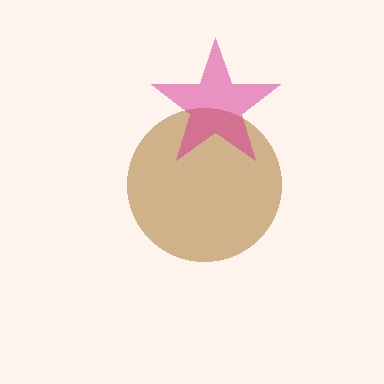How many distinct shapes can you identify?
There are 2 distinct shapes: a brown circle, a magenta star.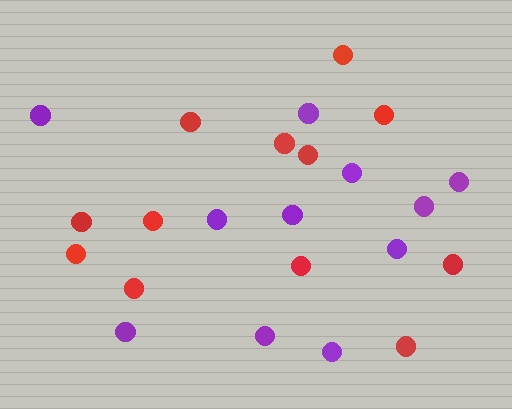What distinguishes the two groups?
There are 2 groups: one group of red circles (12) and one group of purple circles (11).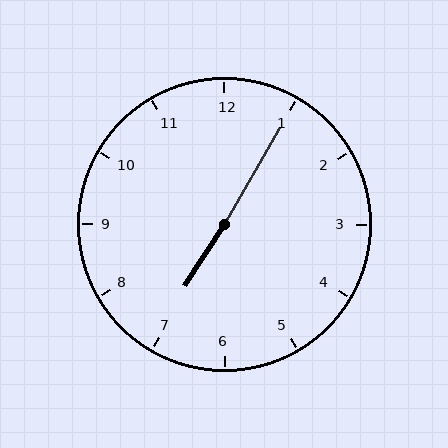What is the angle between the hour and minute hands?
Approximately 178 degrees.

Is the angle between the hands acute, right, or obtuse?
It is obtuse.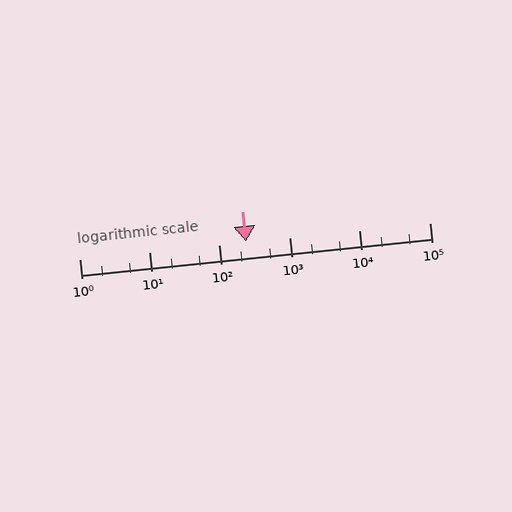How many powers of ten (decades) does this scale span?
The scale spans 5 decades, from 1 to 100000.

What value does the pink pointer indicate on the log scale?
The pointer indicates approximately 240.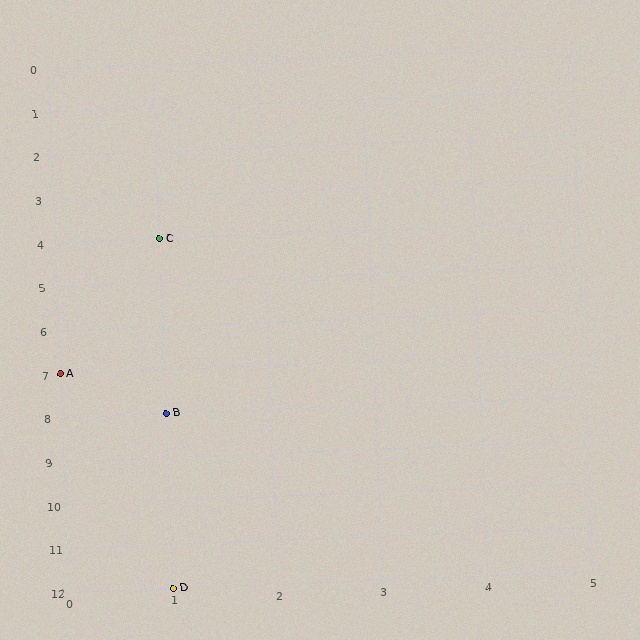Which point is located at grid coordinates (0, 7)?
Point A is at (0, 7).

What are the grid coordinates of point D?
Point D is at grid coordinates (1, 12).